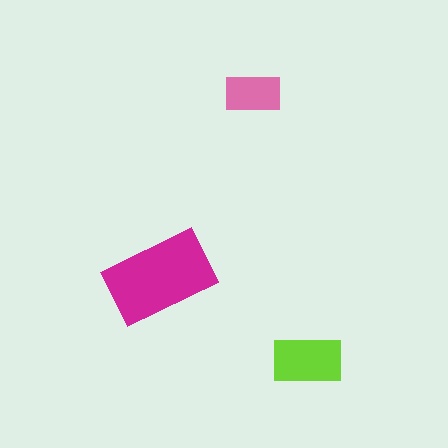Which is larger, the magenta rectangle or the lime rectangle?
The magenta one.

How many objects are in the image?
There are 3 objects in the image.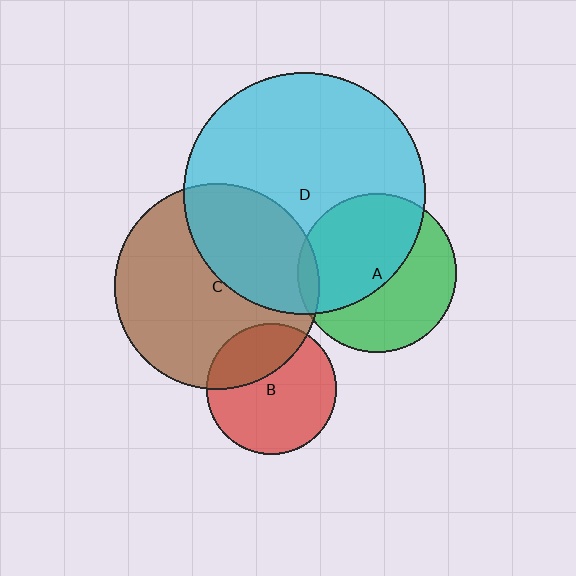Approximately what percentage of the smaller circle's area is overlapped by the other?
Approximately 30%.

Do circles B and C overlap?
Yes.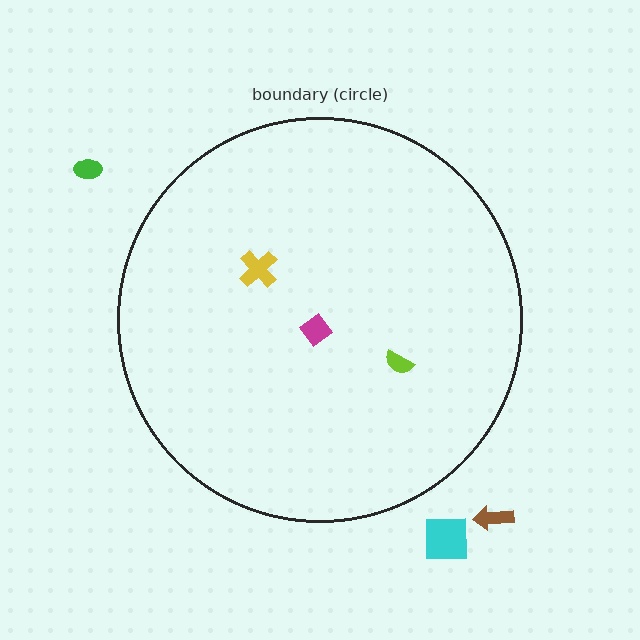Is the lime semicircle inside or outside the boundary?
Inside.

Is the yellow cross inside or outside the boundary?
Inside.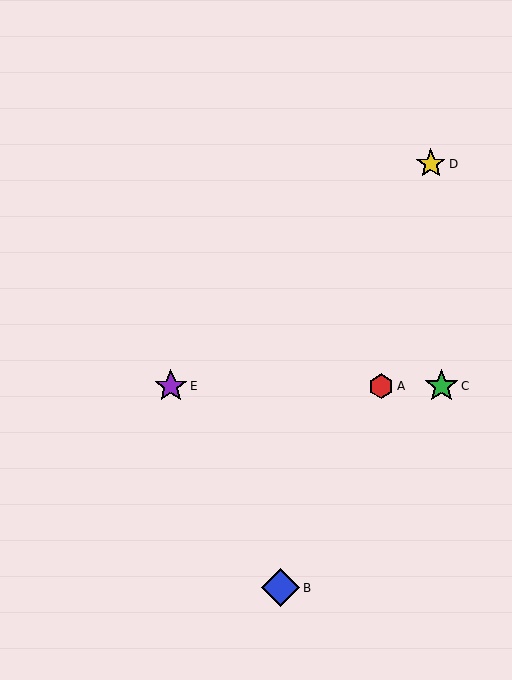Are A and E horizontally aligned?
Yes, both are at y≈386.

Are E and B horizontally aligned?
No, E is at y≈386 and B is at y≈588.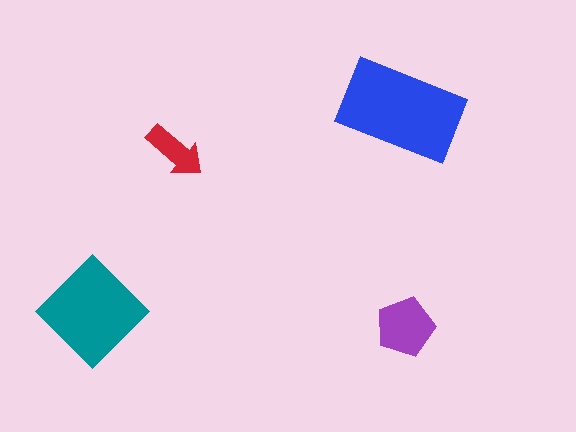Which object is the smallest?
The red arrow.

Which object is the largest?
The blue rectangle.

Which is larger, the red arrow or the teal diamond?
The teal diamond.